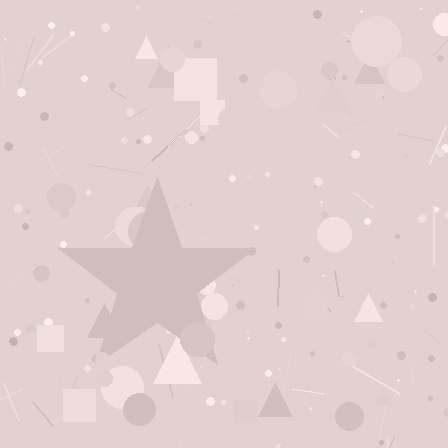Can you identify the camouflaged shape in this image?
The camouflaged shape is a star.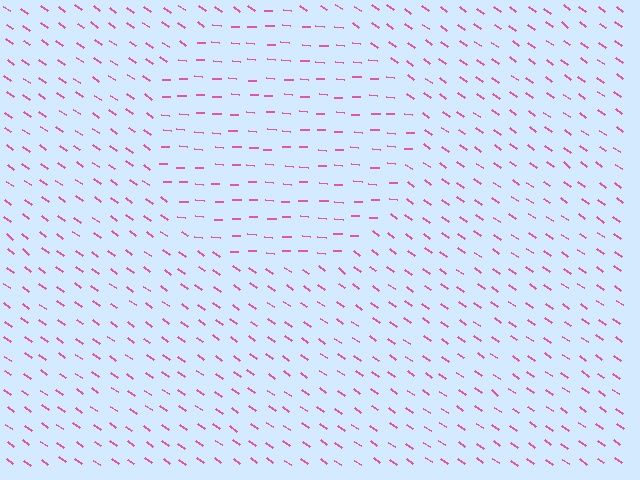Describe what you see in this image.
The image is filled with small pink line segments. A circle region in the image has lines oriented differently from the surrounding lines, creating a visible texture boundary.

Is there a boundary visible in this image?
Yes, there is a texture boundary formed by a change in line orientation.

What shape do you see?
I see a circle.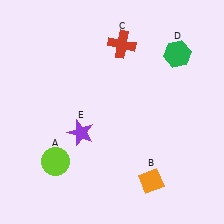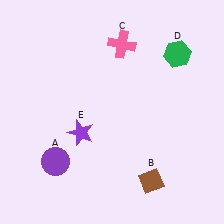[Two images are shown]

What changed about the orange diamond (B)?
In Image 1, B is orange. In Image 2, it changed to brown.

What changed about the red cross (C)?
In Image 1, C is red. In Image 2, it changed to pink.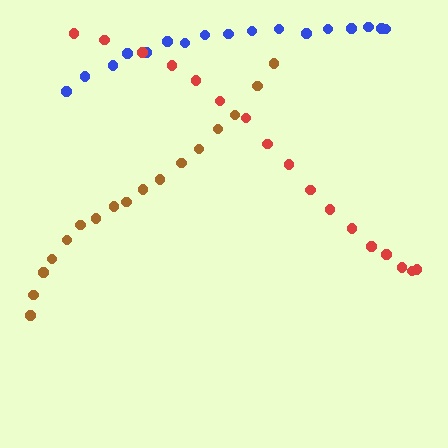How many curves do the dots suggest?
There are 3 distinct paths.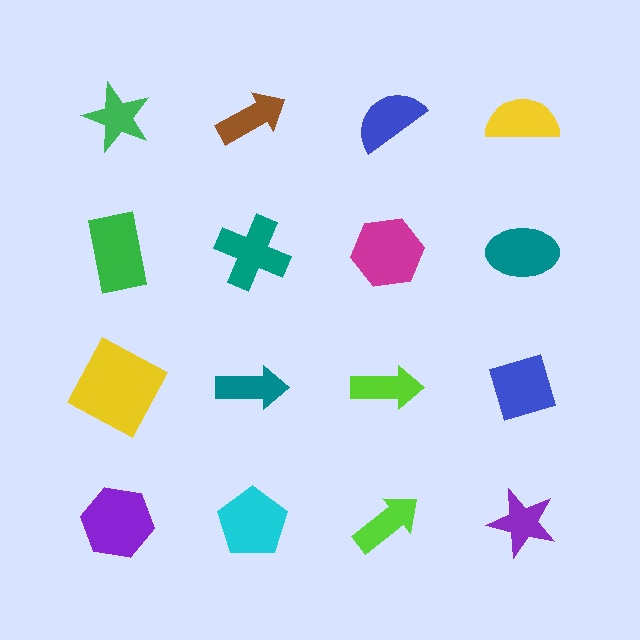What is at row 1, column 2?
A brown arrow.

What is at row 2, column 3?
A magenta hexagon.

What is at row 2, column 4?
A teal ellipse.